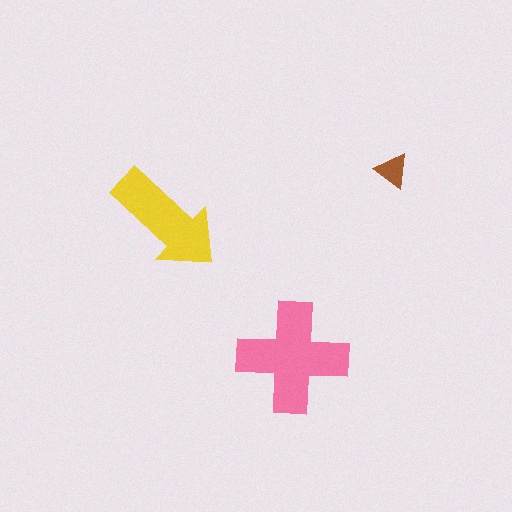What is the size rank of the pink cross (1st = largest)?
1st.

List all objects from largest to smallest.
The pink cross, the yellow arrow, the brown triangle.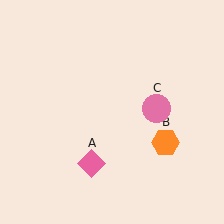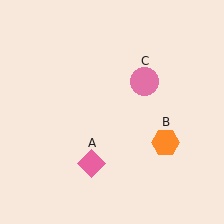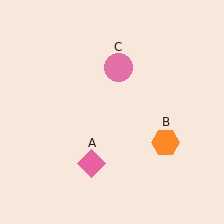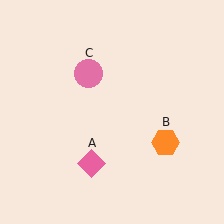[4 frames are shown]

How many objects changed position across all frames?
1 object changed position: pink circle (object C).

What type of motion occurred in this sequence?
The pink circle (object C) rotated counterclockwise around the center of the scene.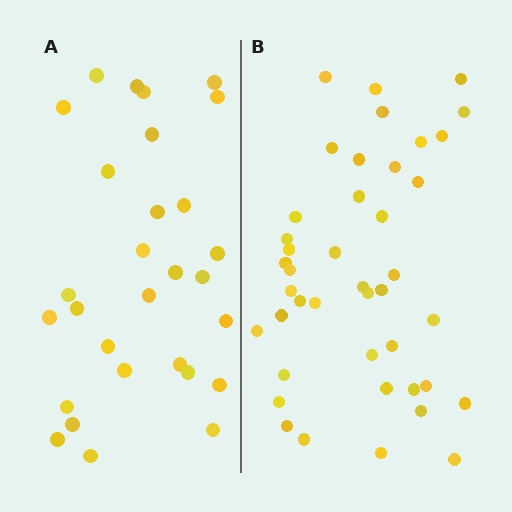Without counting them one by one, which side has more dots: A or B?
Region B (the right region) has more dots.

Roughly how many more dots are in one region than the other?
Region B has approximately 15 more dots than region A.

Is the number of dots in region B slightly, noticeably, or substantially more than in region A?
Region B has noticeably more, but not dramatically so. The ratio is roughly 1.4 to 1.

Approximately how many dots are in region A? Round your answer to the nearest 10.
About 30 dots. (The exact count is 29, which rounds to 30.)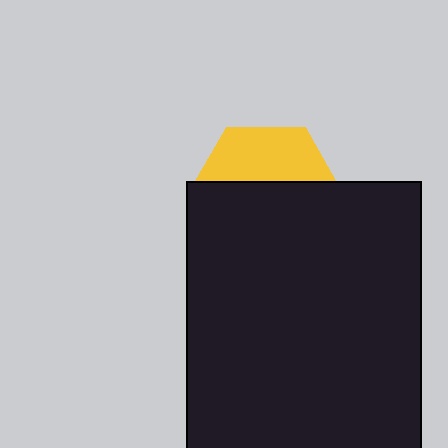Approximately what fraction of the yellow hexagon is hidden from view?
Roughly 64% of the yellow hexagon is hidden behind the black rectangle.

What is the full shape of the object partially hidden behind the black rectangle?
The partially hidden object is a yellow hexagon.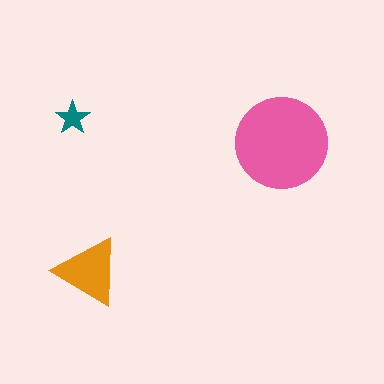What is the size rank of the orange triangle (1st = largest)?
2nd.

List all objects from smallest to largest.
The teal star, the orange triangle, the pink circle.